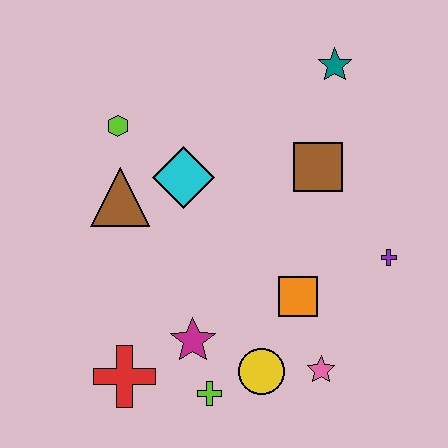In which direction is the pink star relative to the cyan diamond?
The pink star is below the cyan diamond.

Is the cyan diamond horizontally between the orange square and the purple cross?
No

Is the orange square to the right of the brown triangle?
Yes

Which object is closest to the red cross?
The magenta star is closest to the red cross.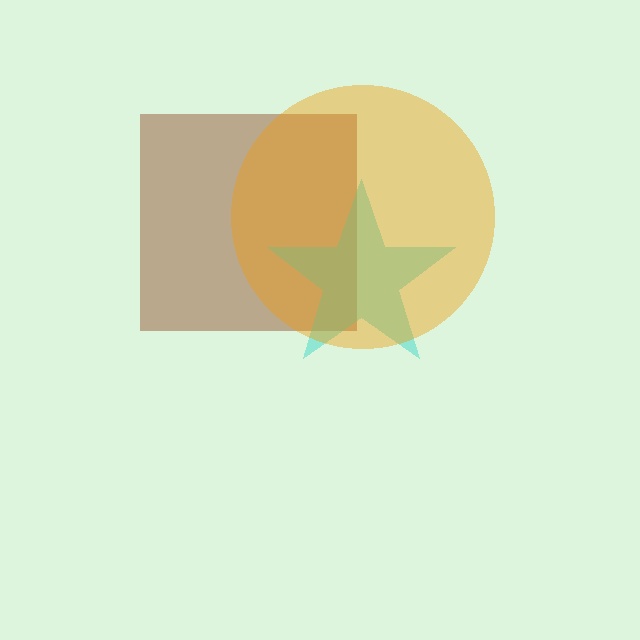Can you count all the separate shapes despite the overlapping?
Yes, there are 3 separate shapes.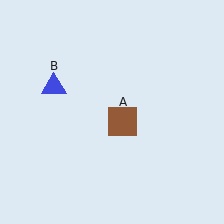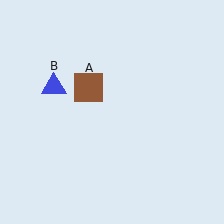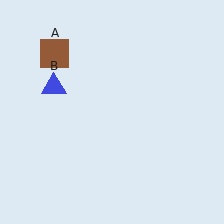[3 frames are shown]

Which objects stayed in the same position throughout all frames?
Blue triangle (object B) remained stationary.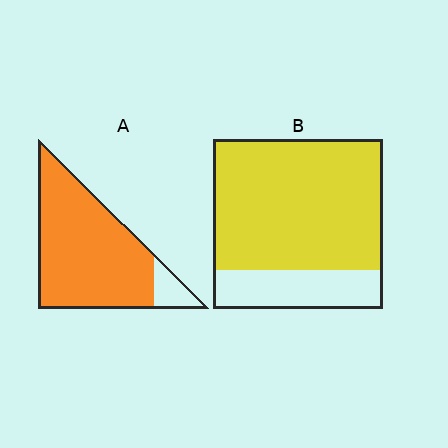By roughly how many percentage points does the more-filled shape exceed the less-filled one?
By roughly 10 percentage points (A over B).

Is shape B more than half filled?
Yes.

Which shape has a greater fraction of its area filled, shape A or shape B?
Shape A.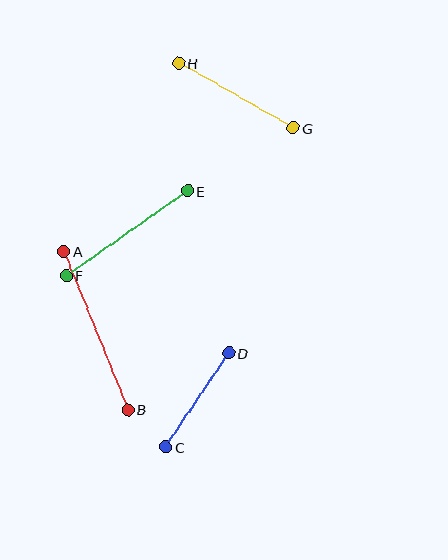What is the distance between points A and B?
The distance is approximately 171 pixels.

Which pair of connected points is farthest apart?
Points A and B are farthest apart.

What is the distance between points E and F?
The distance is approximately 148 pixels.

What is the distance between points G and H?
The distance is approximately 131 pixels.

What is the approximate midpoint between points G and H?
The midpoint is at approximately (236, 96) pixels.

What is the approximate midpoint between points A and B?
The midpoint is at approximately (96, 331) pixels.